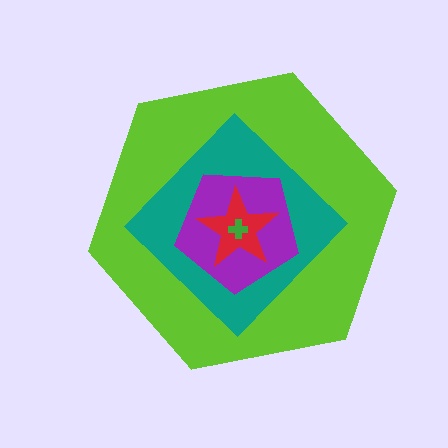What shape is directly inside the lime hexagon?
The teal diamond.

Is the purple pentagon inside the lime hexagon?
Yes.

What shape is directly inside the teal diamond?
The purple pentagon.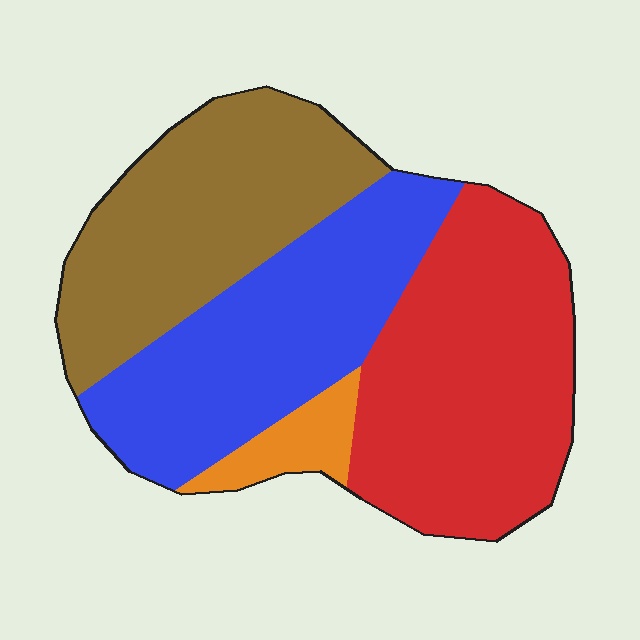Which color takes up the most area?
Red, at roughly 35%.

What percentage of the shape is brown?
Brown covers about 30% of the shape.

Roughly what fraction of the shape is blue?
Blue covers 30% of the shape.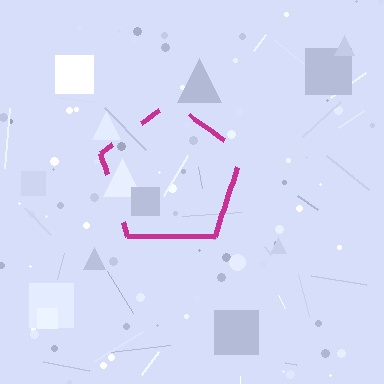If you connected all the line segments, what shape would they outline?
They would outline a pentagon.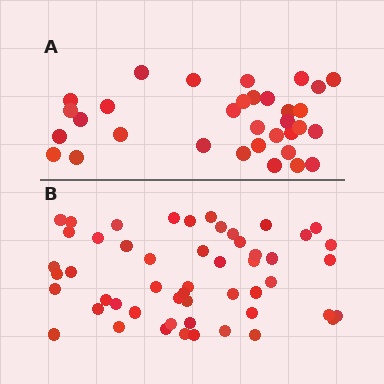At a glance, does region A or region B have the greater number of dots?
Region B (the bottom region) has more dots.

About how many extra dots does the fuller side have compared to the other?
Region B has approximately 20 more dots than region A.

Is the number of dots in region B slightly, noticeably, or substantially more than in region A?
Region B has substantially more. The ratio is roughly 1.6 to 1.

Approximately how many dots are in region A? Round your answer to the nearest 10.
About 30 dots. (The exact count is 33, which rounds to 30.)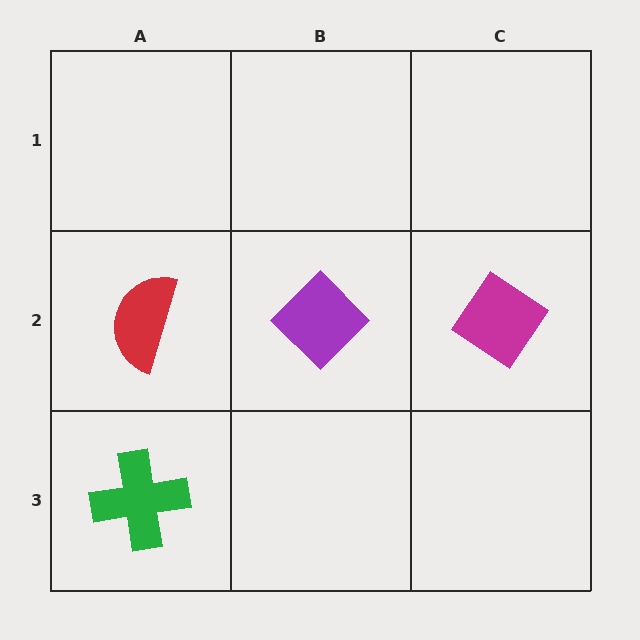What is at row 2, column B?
A purple diamond.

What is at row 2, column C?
A magenta diamond.